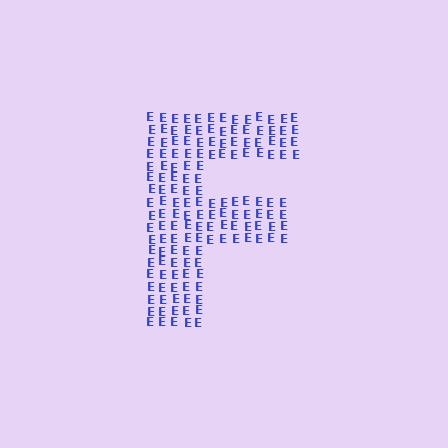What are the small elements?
The small elements are letter E's.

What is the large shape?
The large shape is the letter F.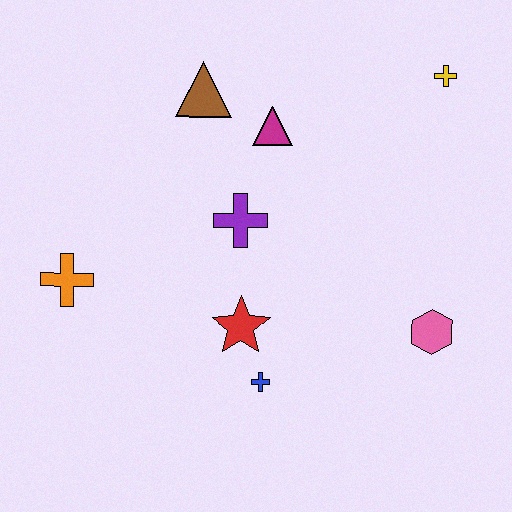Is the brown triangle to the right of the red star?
No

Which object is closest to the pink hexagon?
The blue cross is closest to the pink hexagon.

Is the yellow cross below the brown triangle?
No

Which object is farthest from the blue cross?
The yellow cross is farthest from the blue cross.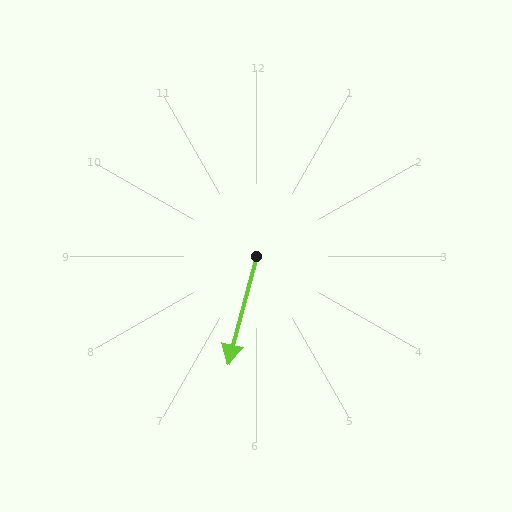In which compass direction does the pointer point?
South.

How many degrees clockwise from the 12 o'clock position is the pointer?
Approximately 195 degrees.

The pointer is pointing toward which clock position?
Roughly 6 o'clock.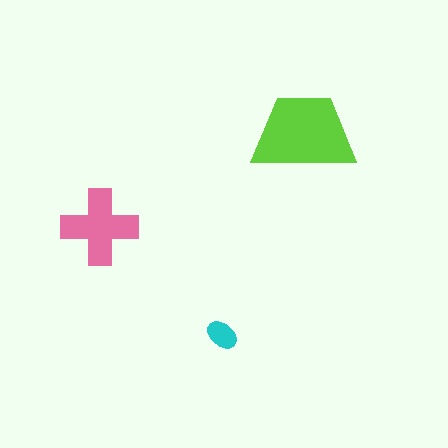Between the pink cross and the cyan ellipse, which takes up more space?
The pink cross.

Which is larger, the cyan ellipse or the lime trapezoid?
The lime trapezoid.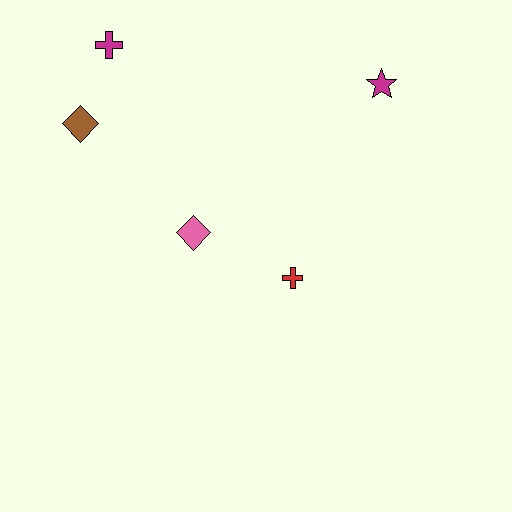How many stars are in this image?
There is 1 star.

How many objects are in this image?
There are 5 objects.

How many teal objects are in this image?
There are no teal objects.